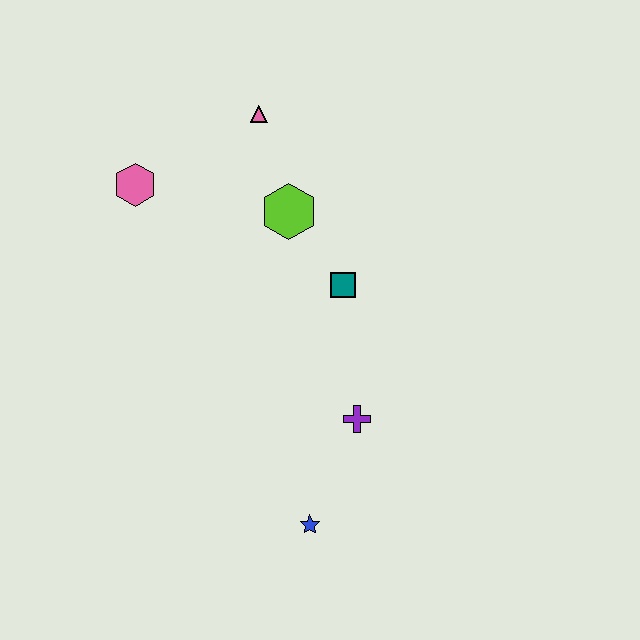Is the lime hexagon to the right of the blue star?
No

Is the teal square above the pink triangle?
No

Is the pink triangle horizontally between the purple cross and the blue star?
No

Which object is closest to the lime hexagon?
The teal square is closest to the lime hexagon.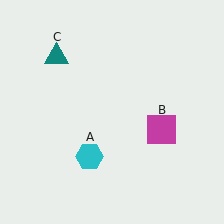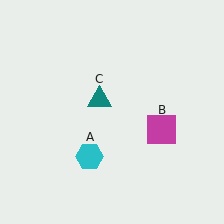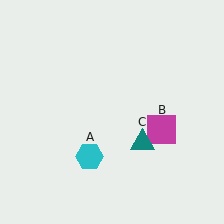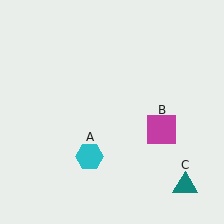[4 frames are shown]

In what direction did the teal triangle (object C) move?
The teal triangle (object C) moved down and to the right.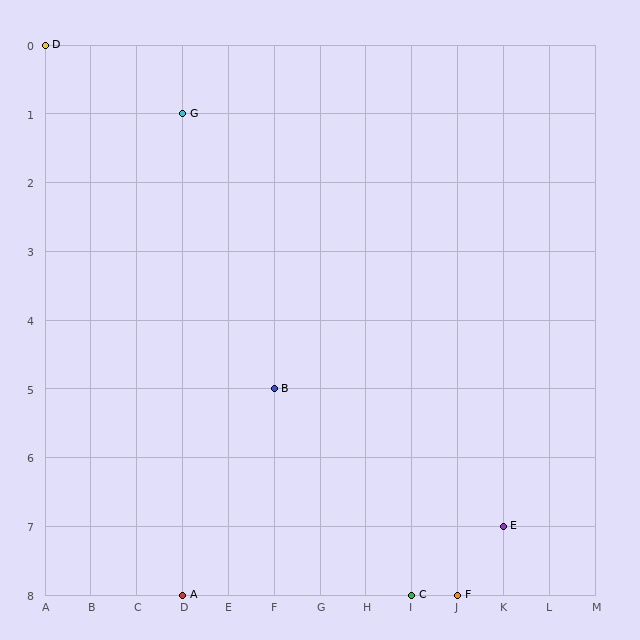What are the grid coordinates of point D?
Point D is at grid coordinates (A, 0).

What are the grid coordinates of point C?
Point C is at grid coordinates (I, 8).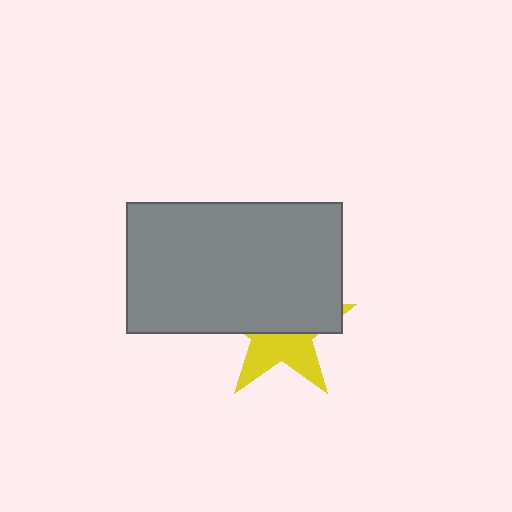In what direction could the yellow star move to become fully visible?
The yellow star could move down. That would shift it out from behind the gray rectangle entirely.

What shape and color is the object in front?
The object in front is a gray rectangle.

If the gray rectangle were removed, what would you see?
You would see the complete yellow star.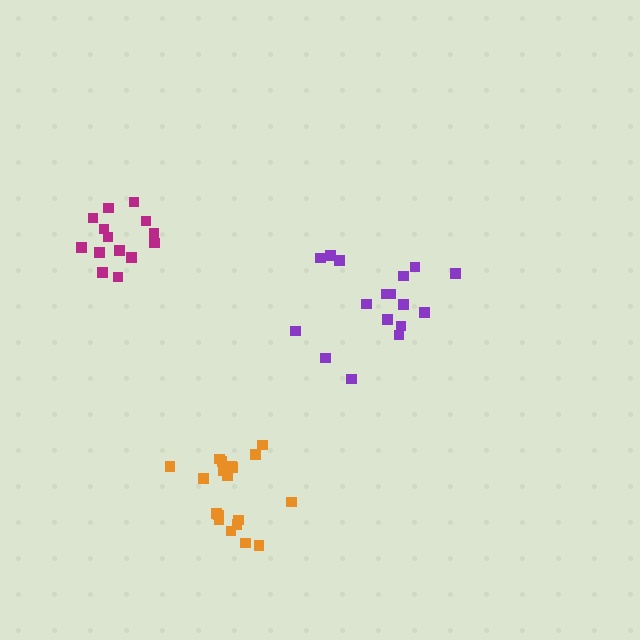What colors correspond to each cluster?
The clusters are colored: purple, magenta, orange.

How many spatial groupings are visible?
There are 3 spatial groupings.